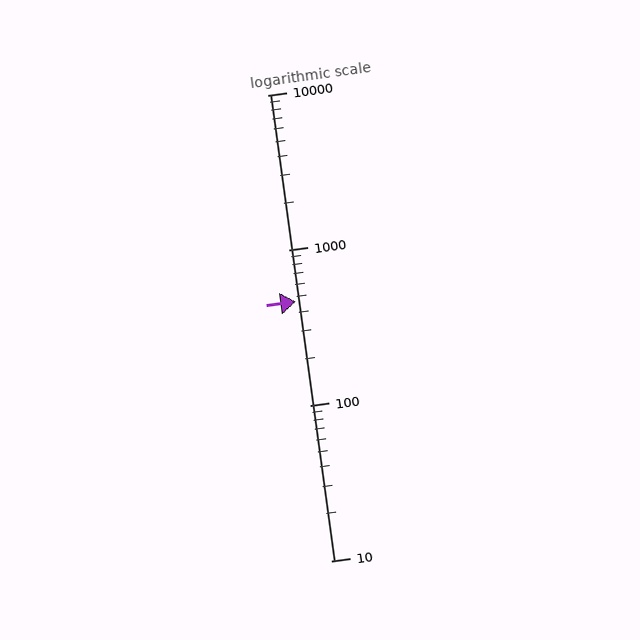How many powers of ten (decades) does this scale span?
The scale spans 3 decades, from 10 to 10000.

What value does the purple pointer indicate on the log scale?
The pointer indicates approximately 470.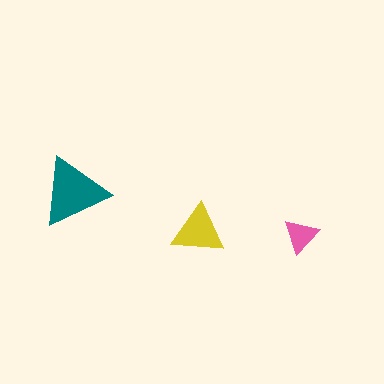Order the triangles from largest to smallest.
the teal one, the yellow one, the pink one.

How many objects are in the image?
There are 3 objects in the image.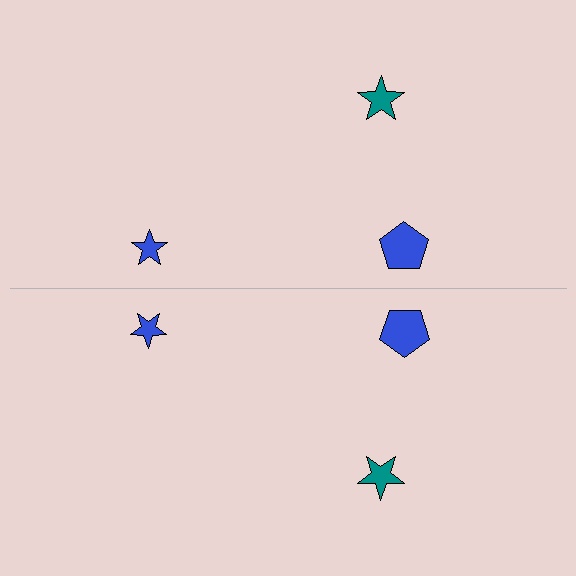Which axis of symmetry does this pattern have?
The pattern has a horizontal axis of symmetry running through the center of the image.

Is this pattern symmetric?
Yes, this pattern has bilateral (reflection) symmetry.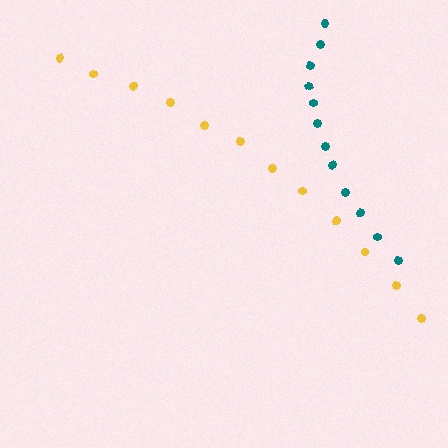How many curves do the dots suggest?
There are 2 distinct paths.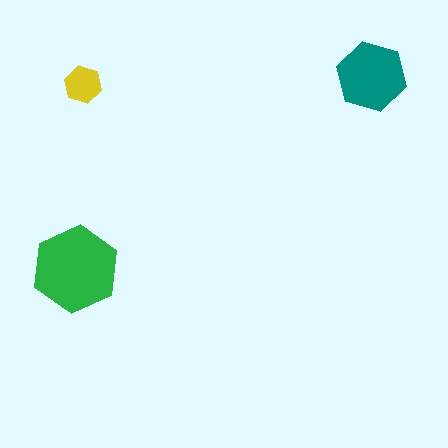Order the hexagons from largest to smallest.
the green one, the teal one, the yellow one.